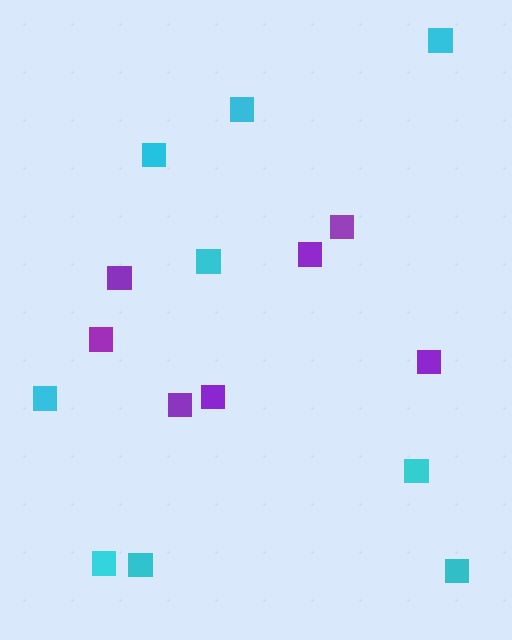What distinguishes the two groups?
There are 2 groups: one group of cyan squares (9) and one group of purple squares (7).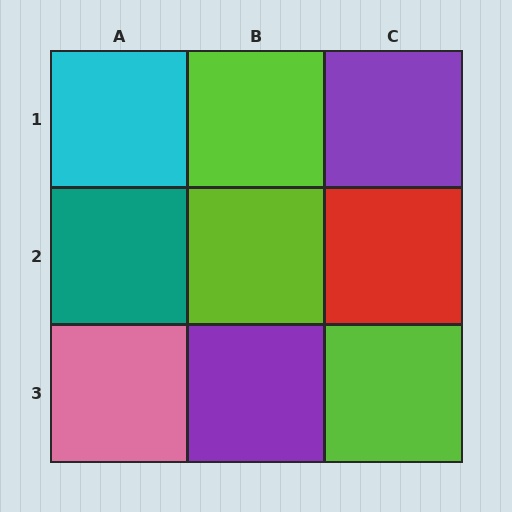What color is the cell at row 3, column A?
Pink.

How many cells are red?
1 cell is red.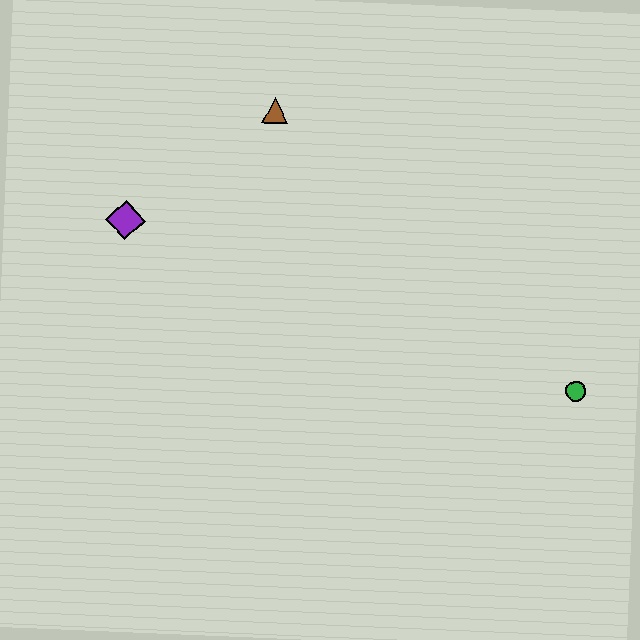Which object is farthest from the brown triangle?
The green circle is farthest from the brown triangle.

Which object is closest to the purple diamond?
The brown triangle is closest to the purple diamond.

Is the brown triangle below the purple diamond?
No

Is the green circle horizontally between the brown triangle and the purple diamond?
No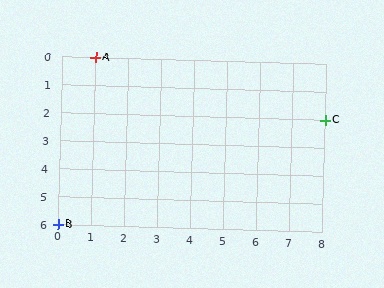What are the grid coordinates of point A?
Point A is at grid coordinates (1, 0).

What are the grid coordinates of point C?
Point C is at grid coordinates (8, 2).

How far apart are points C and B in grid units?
Points C and B are 8 columns and 4 rows apart (about 8.9 grid units diagonally).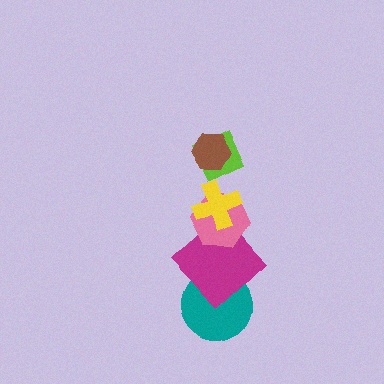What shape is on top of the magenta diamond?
The pink hexagon is on top of the magenta diamond.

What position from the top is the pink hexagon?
The pink hexagon is 4th from the top.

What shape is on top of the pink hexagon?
The yellow cross is on top of the pink hexagon.